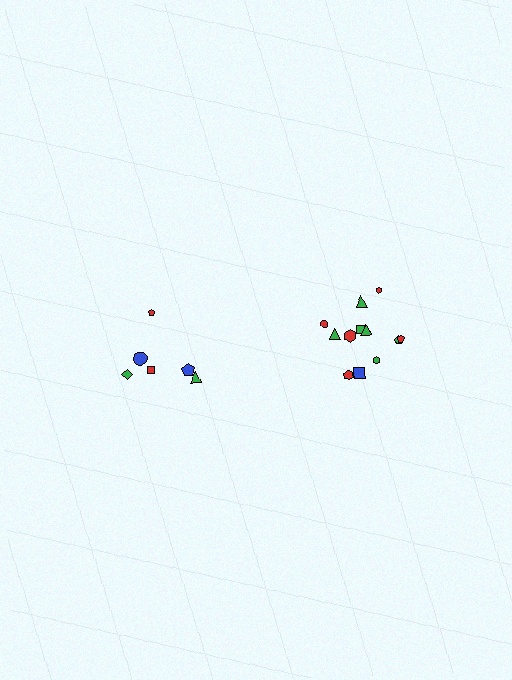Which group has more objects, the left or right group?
The right group.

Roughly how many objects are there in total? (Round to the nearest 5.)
Roughly 20 objects in total.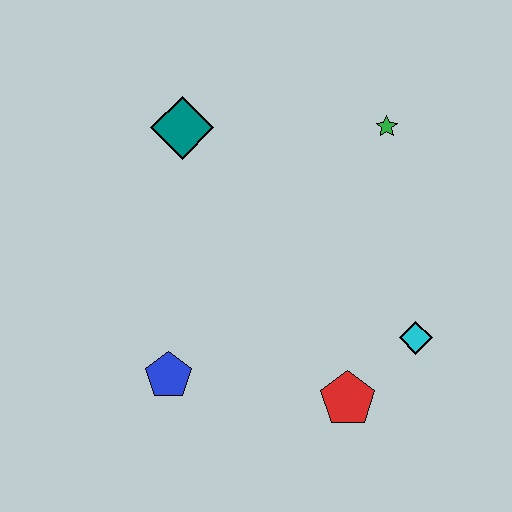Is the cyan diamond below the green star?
Yes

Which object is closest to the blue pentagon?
The red pentagon is closest to the blue pentagon.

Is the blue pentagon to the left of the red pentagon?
Yes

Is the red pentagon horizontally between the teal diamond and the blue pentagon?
No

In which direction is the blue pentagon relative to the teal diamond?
The blue pentagon is below the teal diamond.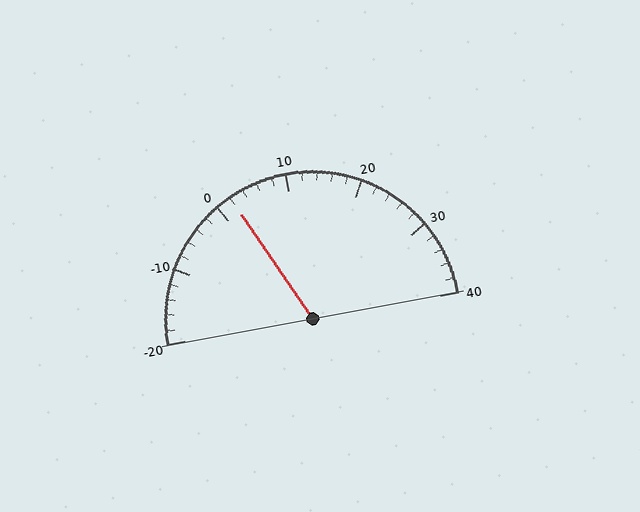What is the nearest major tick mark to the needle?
The nearest major tick mark is 0.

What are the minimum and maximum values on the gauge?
The gauge ranges from -20 to 40.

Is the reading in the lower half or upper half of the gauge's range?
The reading is in the lower half of the range (-20 to 40).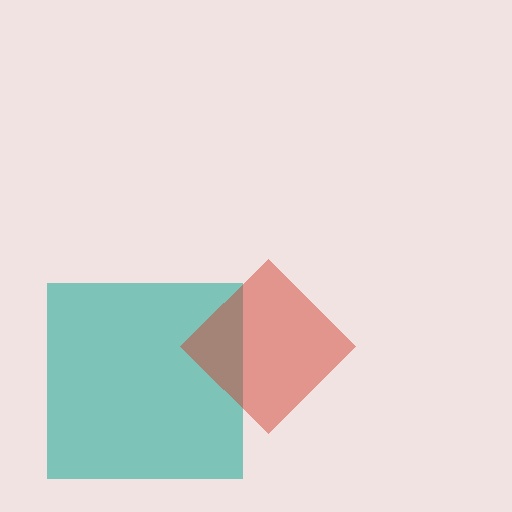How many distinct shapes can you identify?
There are 2 distinct shapes: a teal square, a red diamond.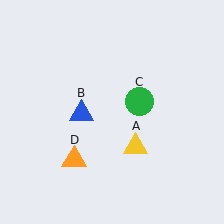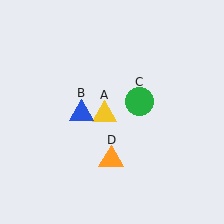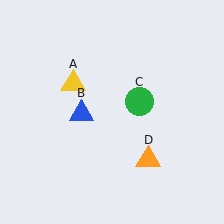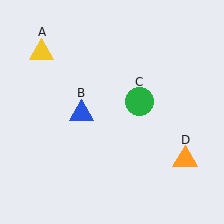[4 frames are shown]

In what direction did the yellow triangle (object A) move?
The yellow triangle (object A) moved up and to the left.